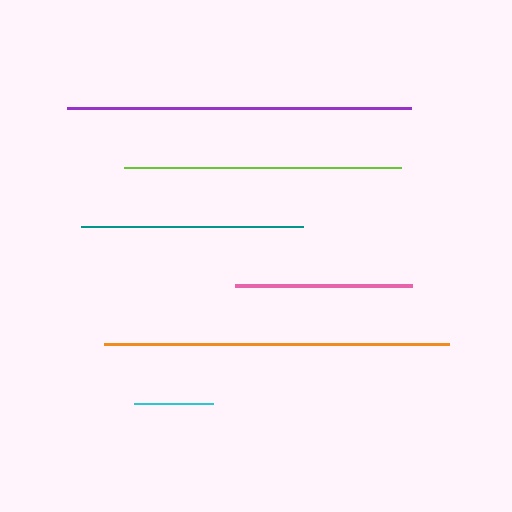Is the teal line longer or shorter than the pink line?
The teal line is longer than the pink line.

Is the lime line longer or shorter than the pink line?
The lime line is longer than the pink line.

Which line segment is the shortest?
The cyan line is the shortest at approximately 79 pixels.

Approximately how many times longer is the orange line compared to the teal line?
The orange line is approximately 1.6 times the length of the teal line.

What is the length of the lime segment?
The lime segment is approximately 278 pixels long.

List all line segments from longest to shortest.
From longest to shortest: orange, purple, lime, teal, pink, cyan.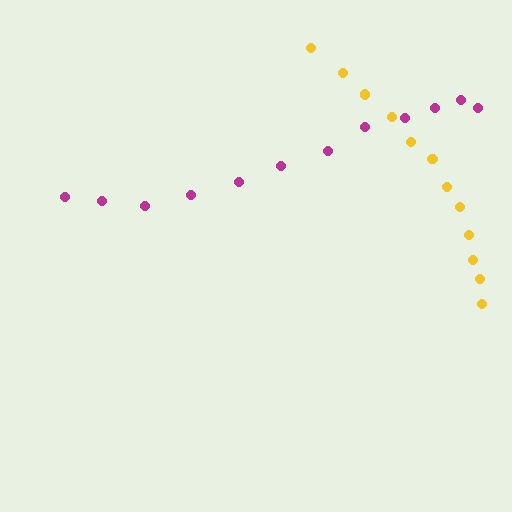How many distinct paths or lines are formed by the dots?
There are 2 distinct paths.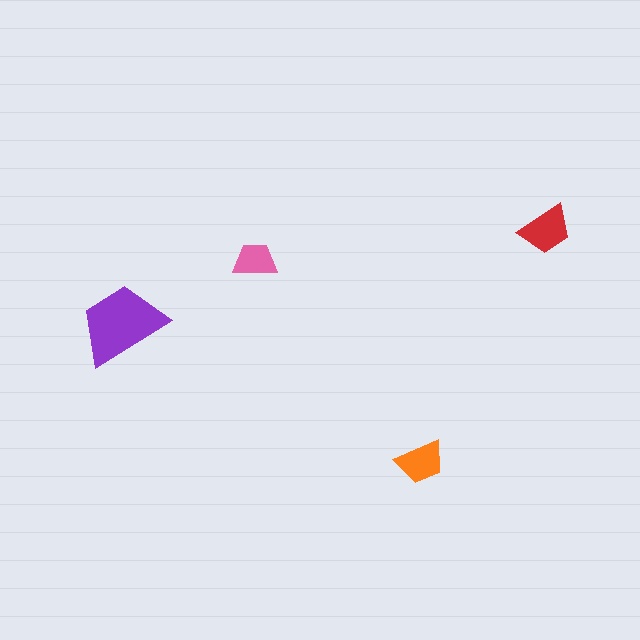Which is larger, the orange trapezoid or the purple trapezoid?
The purple one.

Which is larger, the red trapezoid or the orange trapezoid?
The red one.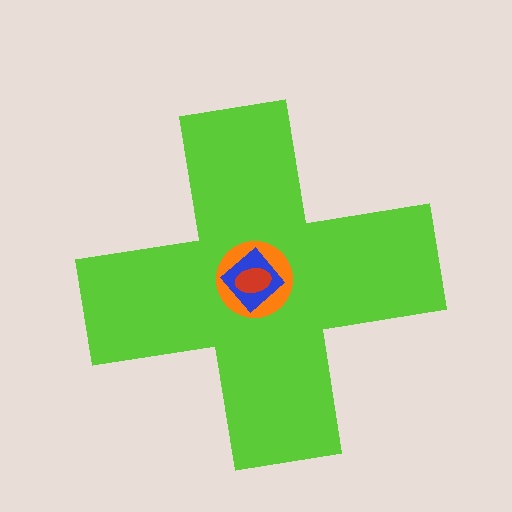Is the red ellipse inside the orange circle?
Yes.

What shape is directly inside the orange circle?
The blue diamond.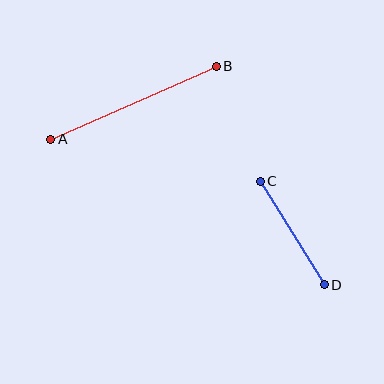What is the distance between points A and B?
The distance is approximately 181 pixels.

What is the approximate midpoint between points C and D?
The midpoint is at approximately (292, 233) pixels.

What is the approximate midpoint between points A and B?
The midpoint is at approximately (133, 103) pixels.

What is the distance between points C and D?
The distance is approximately 122 pixels.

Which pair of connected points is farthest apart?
Points A and B are farthest apart.